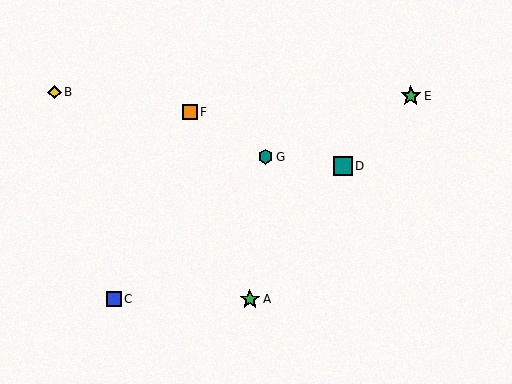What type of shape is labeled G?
Shape G is a teal hexagon.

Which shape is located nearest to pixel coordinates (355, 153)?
The teal square (labeled D) at (343, 166) is nearest to that location.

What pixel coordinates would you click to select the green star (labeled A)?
Click at (250, 299) to select the green star A.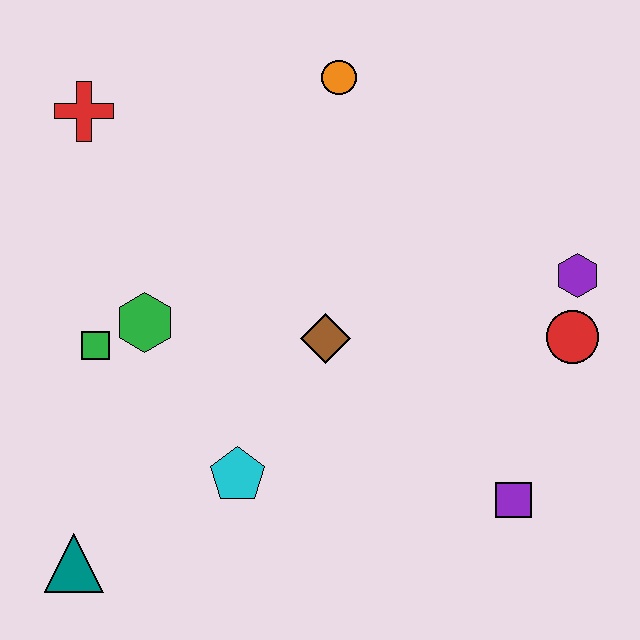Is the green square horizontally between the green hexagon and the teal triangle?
Yes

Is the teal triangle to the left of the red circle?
Yes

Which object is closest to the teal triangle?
The cyan pentagon is closest to the teal triangle.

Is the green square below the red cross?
Yes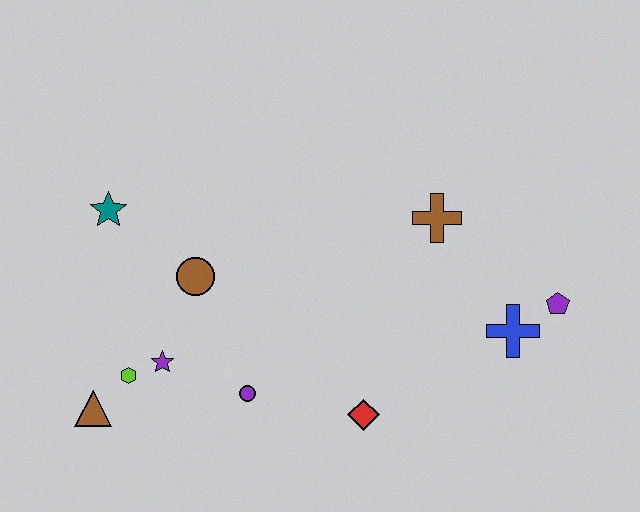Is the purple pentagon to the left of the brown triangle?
No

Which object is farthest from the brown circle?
The purple pentagon is farthest from the brown circle.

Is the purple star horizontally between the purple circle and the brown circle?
No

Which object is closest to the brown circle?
The purple star is closest to the brown circle.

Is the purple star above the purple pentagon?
No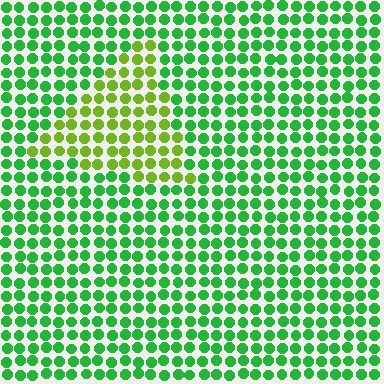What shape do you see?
I see a triangle.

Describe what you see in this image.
The image is filled with small green elements in a uniform arrangement. A triangle-shaped region is visible where the elements are tinted to a slightly different hue, forming a subtle color boundary.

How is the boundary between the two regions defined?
The boundary is defined purely by a slight shift in hue (about 42 degrees). Spacing, size, and orientation are identical on both sides.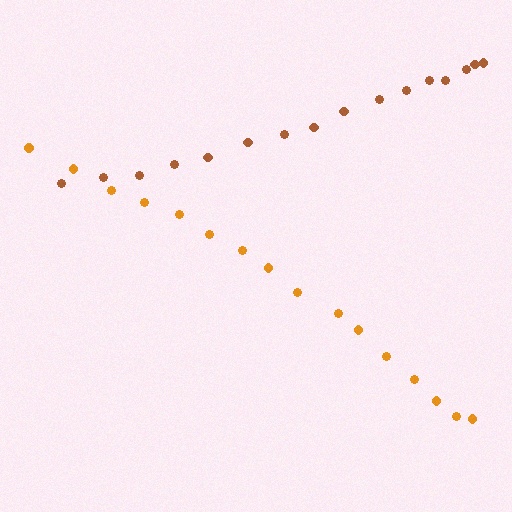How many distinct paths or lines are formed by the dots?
There are 2 distinct paths.